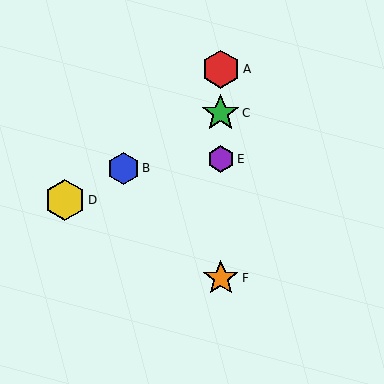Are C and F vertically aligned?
Yes, both are at x≈221.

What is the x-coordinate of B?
Object B is at x≈123.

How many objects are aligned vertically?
4 objects (A, C, E, F) are aligned vertically.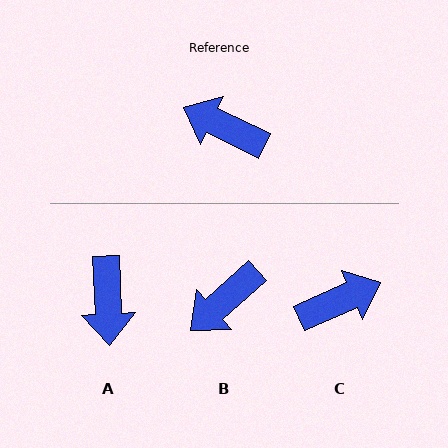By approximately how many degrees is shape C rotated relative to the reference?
Approximately 131 degrees clockwise.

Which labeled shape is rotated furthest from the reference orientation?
C, about 131 degrees away.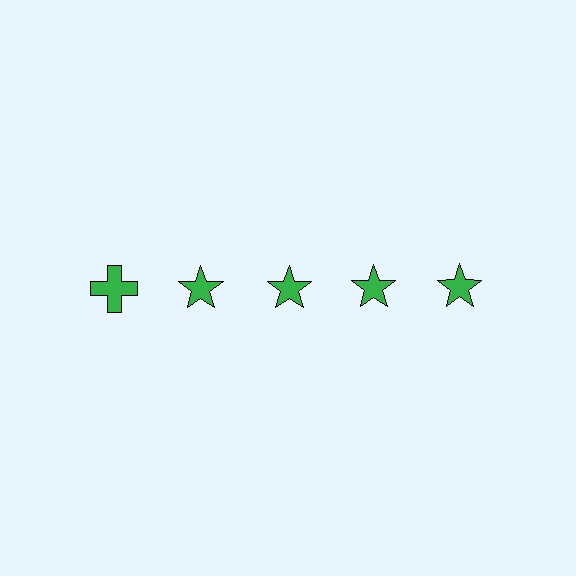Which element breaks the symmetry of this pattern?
The green cross in the top row, leftmost column breaks the symmetry. All other shapes are green stars.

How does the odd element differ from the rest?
It has a different shape: cross instead of star.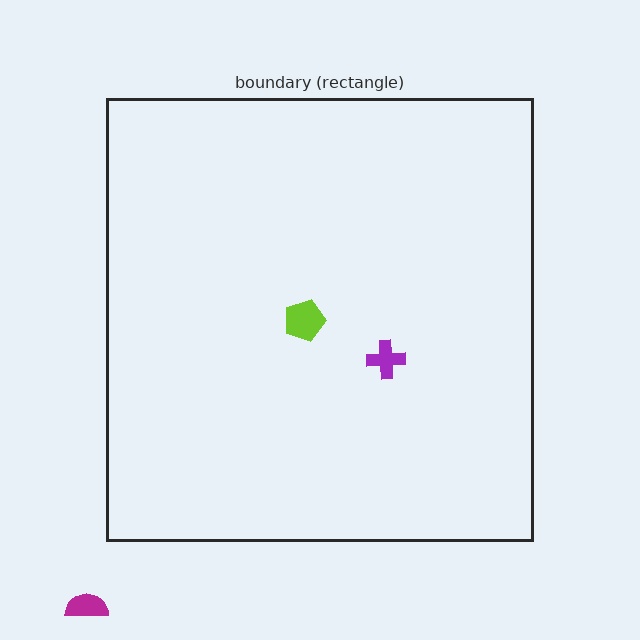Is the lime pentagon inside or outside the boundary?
Inside.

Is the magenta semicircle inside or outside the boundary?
Outside.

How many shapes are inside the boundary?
2 inside, 1 outside.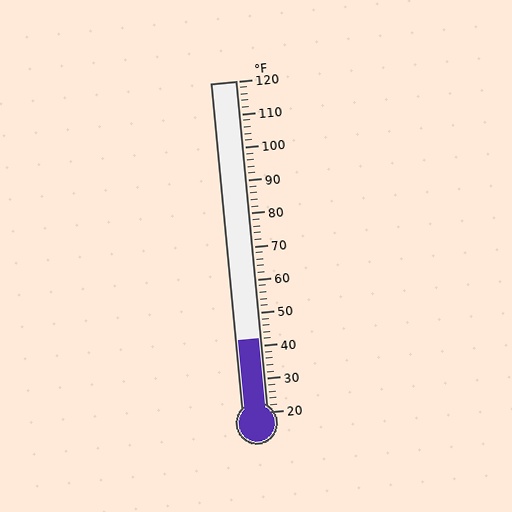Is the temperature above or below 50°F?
The temperature is below 50°F.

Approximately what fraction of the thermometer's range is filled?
The thermometer is filled to approximately 20% of its range.